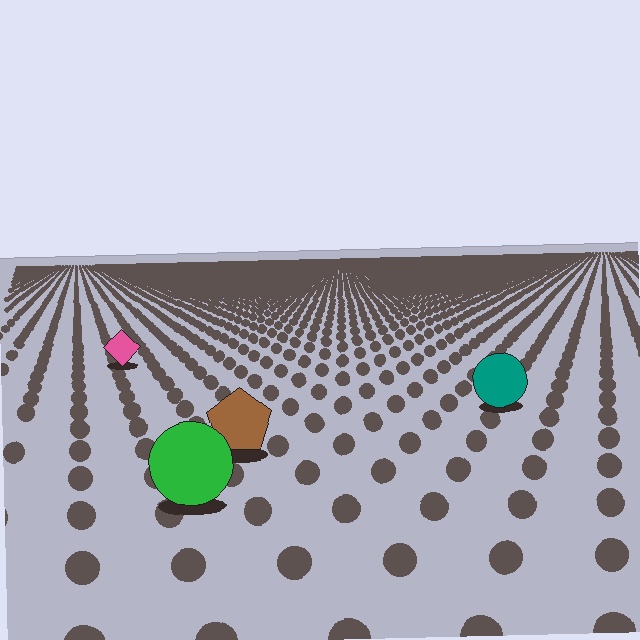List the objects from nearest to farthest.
From nearest to farthest: the green circle, the brown pentagon, the teal circle, the pink diamond.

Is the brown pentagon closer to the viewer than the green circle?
No. The green circle is closer — you can tell from the texture gradient: the ground texture is coarser near it.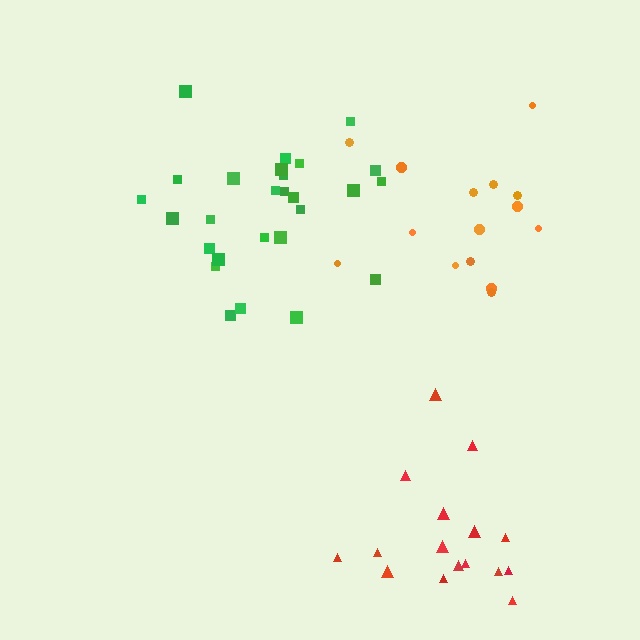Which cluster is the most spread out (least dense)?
Orange.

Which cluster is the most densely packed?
Red.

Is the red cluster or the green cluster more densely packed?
Red.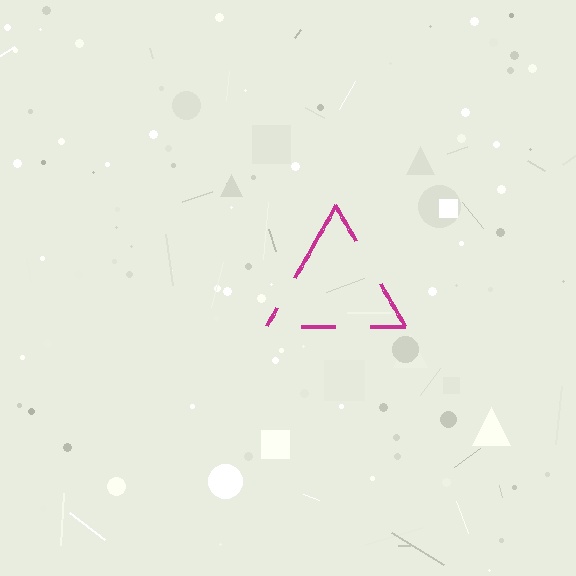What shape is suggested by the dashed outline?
The dashed outline suggests a triangle.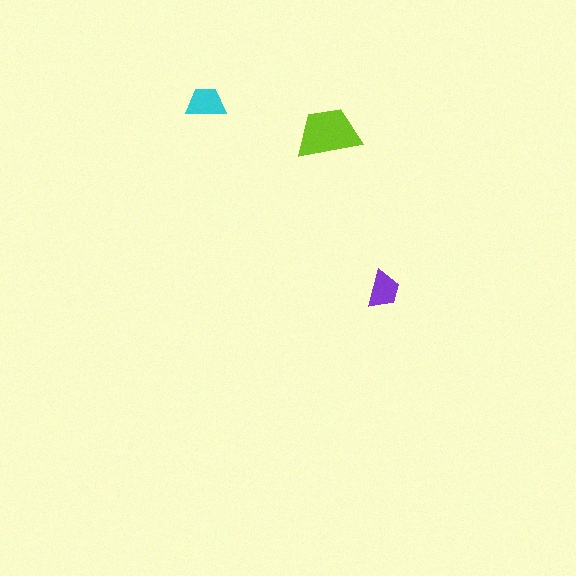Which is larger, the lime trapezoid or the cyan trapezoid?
The lime one.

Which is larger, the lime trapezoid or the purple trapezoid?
The lime one.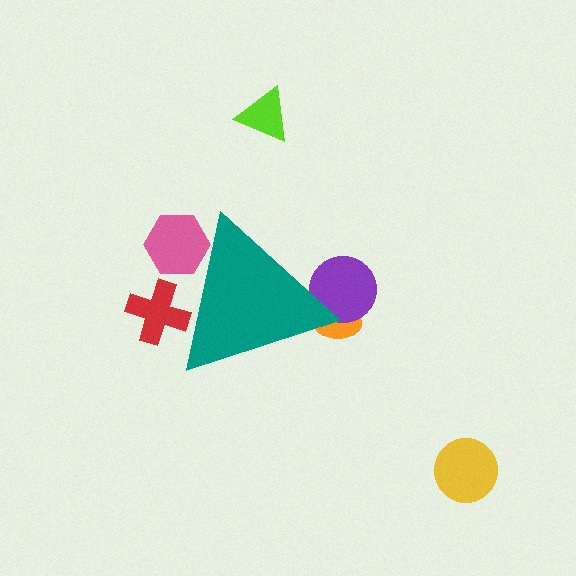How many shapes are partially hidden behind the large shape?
4 shapes are partially hidden.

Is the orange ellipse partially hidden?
Yes, the orange ellipse is partially hidden behind the teal triangle.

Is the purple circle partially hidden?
Yes, the purple circle is partially hidden behind the teal triangle.